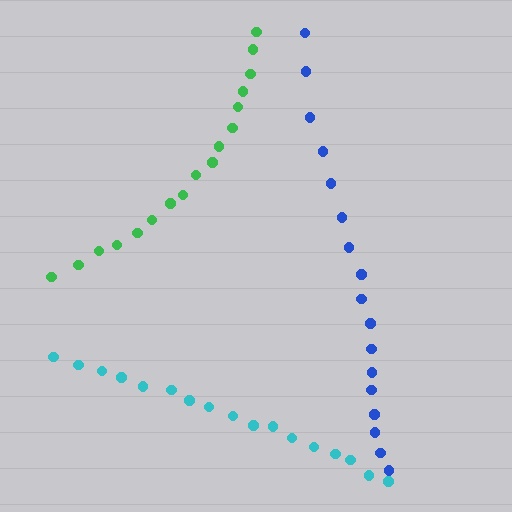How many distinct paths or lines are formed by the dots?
There are 3 distinct paths.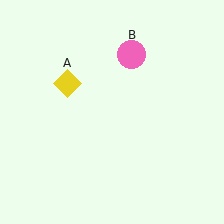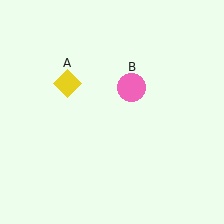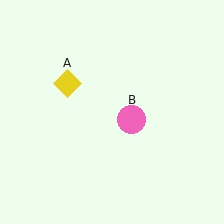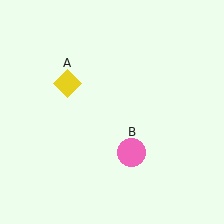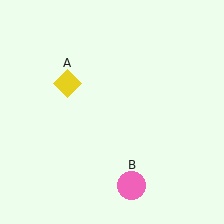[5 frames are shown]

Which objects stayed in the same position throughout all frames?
Yellow diamond (object A) remained stationary.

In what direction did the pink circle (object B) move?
The pink circle (object B) moved down.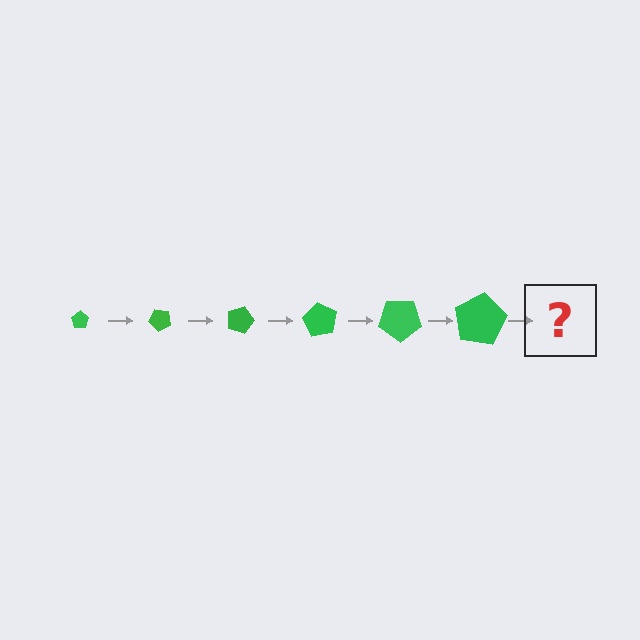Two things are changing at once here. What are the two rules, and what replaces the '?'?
The two rules are that the pentagon grows larger each step and it rotates 45 degrees each step. The '?' should be a pentagon, larger than the previous one and rotated 270 degrees from the start.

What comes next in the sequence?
The next element should be a pentagon, larger than the previous one and rotated 270 degrees from the start.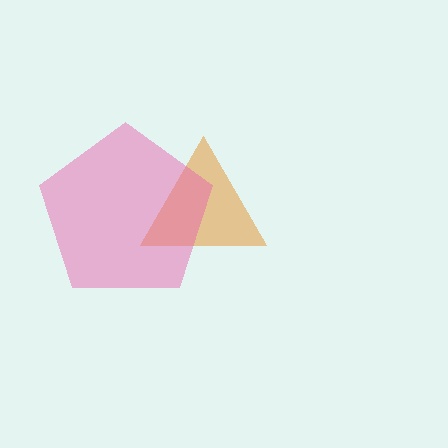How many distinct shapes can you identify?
There are 2 distinct shapes: an orange triangle, a pink pentagon.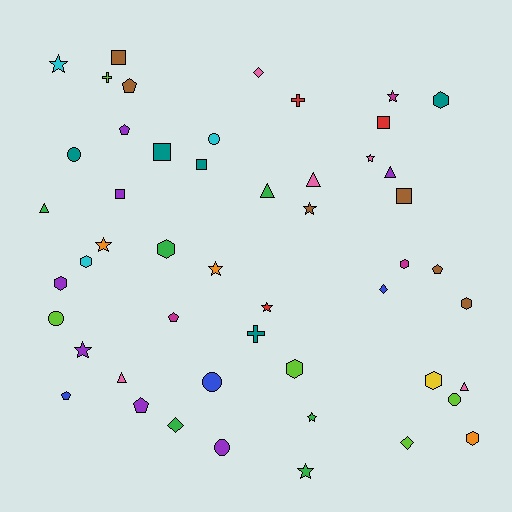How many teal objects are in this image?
There are 5 teal objects.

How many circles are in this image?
There are 6 circles.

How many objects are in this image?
There are 50 objects.